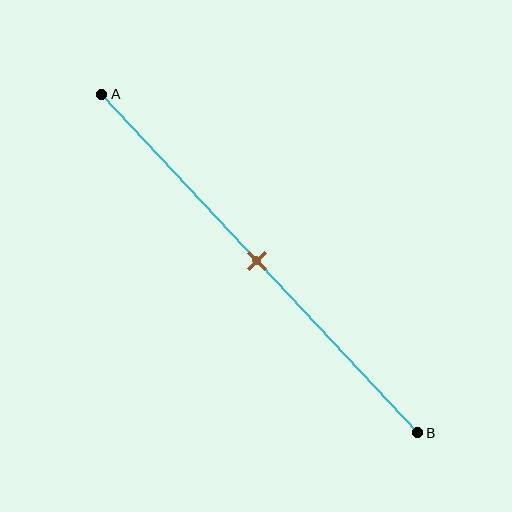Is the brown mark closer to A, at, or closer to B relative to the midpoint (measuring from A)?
The brown mark is approximately at the midpoint of segment AB.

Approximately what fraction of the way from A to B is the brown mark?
The brown mark is approximately 50% of the way from A to B.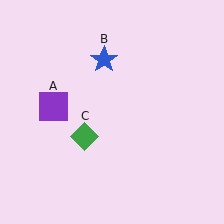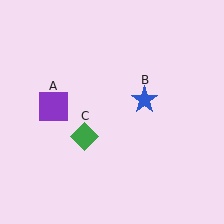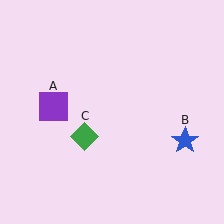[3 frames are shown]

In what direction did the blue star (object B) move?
The blue star (object B) moved down and to the right.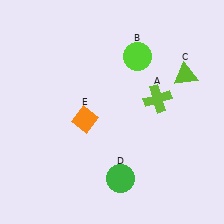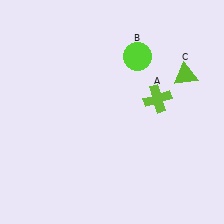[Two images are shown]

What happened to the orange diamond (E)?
The orange diamond (E) was removed in Image 2. It was in the bottom-left area of Image 1.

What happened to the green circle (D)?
The green circle (D) was removed in Image 2. It was in the bottom-right area of Image 1.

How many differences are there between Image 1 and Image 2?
There are 2 differences between the two images.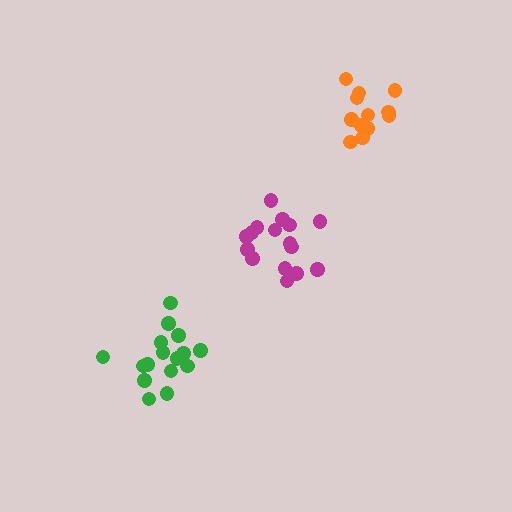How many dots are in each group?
Group 1: 12 dots, Group 2: 16 dots, Group 3: 16 dots (44 total).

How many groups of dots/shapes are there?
There are 3 groups.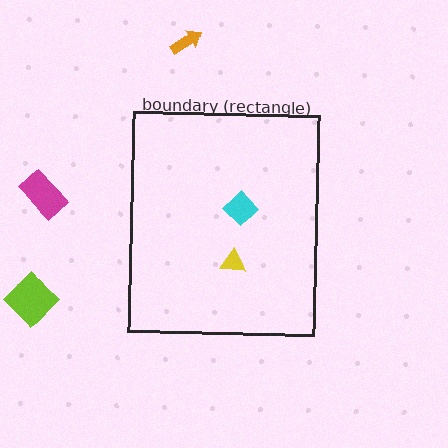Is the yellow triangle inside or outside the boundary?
Inside.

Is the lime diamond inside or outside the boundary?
Outside.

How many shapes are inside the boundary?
2 inside, 3 outside.